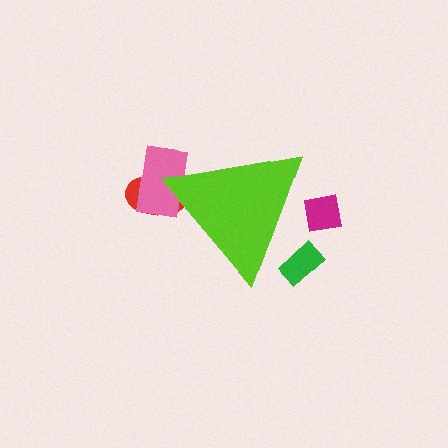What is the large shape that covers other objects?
A lime triangle.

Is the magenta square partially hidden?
Yes, the magenta square is partially hidden behind the lime triangle.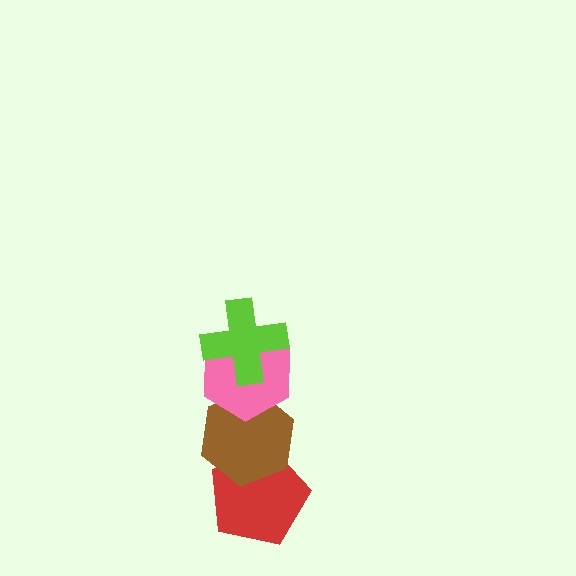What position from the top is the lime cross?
The lime cross is 1st from the top.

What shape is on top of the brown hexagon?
The pink hexagon is on top of the brown hexagon.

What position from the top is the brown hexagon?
The brown hexagon is 3rd from the top.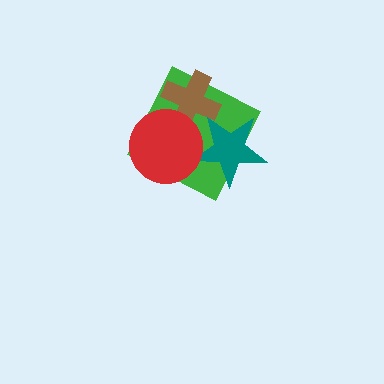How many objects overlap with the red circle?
3 objects overlap with the red circle.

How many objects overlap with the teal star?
2 objects overlap with the teal star.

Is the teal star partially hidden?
Yes, it is partially covered by another shape.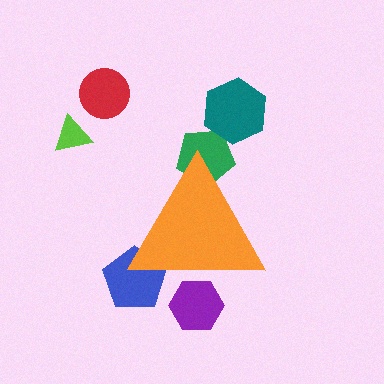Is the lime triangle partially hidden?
No, the lime triangle is fully visible.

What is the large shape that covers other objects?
An orange triangle.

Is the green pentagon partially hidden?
Yes, the green pentagon is partially hidden behind the orange triangle.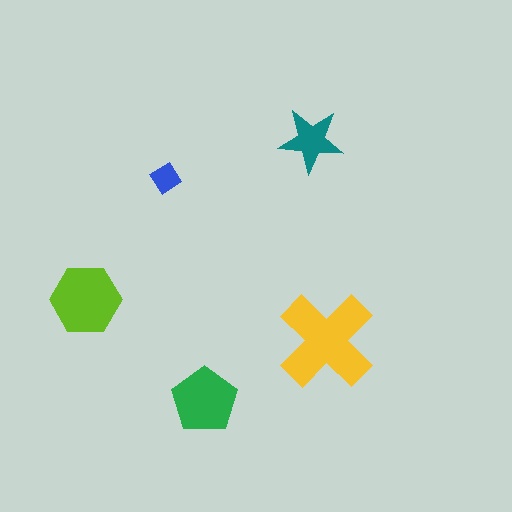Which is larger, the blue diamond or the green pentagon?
The green pentagon.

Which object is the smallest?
The blue diamond.